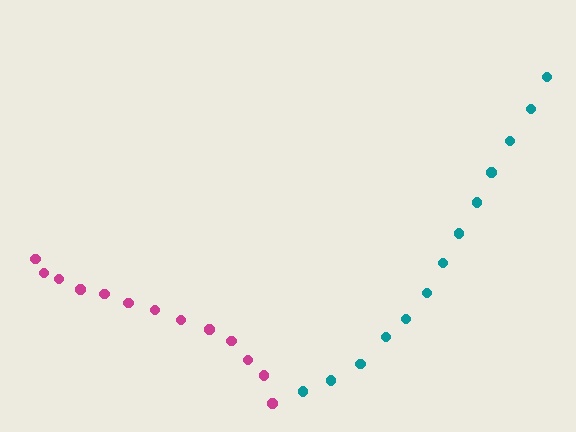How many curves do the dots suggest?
There are 2 distinct paths.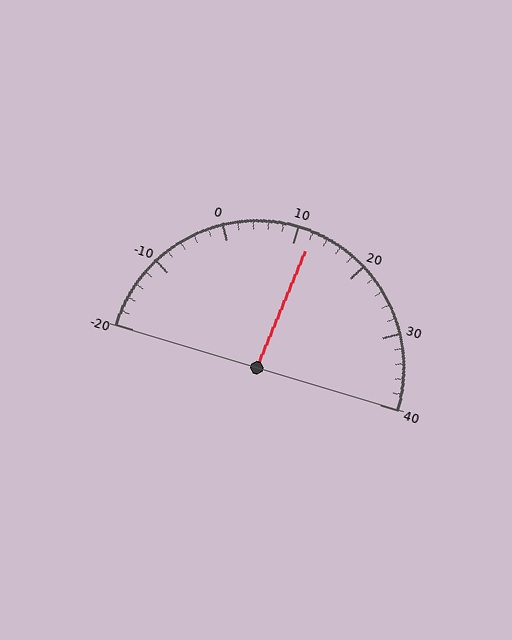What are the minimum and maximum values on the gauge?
The gauge ranges from -20 to 40.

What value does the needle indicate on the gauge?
The needle indicates approximately 12.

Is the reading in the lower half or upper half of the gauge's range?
The reading is in the upper half of the range (-20 to 40).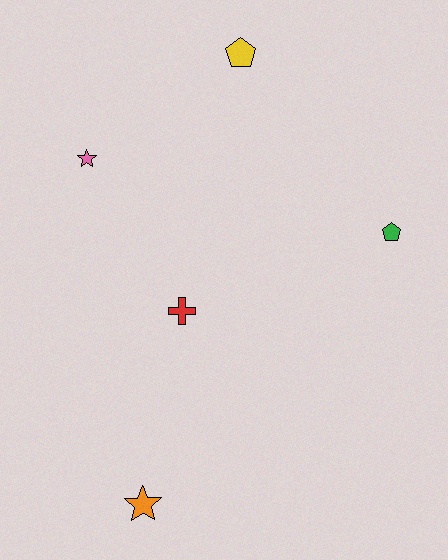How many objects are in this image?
There are 5 objects.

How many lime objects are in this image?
There are no lime objects.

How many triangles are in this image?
There are no triangles.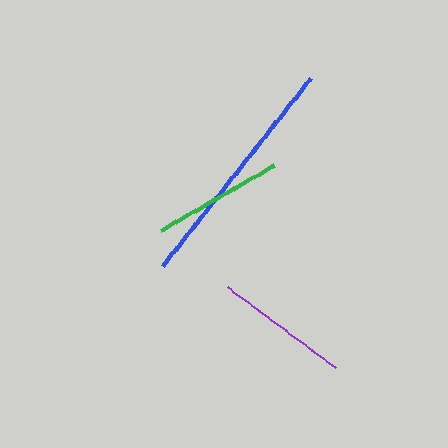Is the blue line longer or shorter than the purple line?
The blue line is longer than the purple line.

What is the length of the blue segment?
The blue segment is approximately 239 pixels long.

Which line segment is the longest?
The blue line is the longest at approximately 239 pixels.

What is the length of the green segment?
The green segment is approximately 131 pixels long.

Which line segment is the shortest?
The green line is the shortest at approximately 131 pixels.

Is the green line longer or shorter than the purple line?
The purple line is longer than the green line.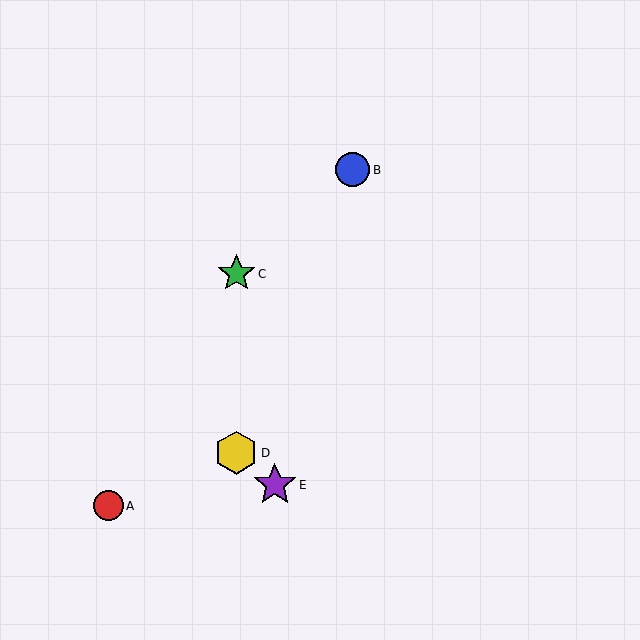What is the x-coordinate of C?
Object C is at x≈236.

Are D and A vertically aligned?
No, D is at x≈236 and A is at x≈108.